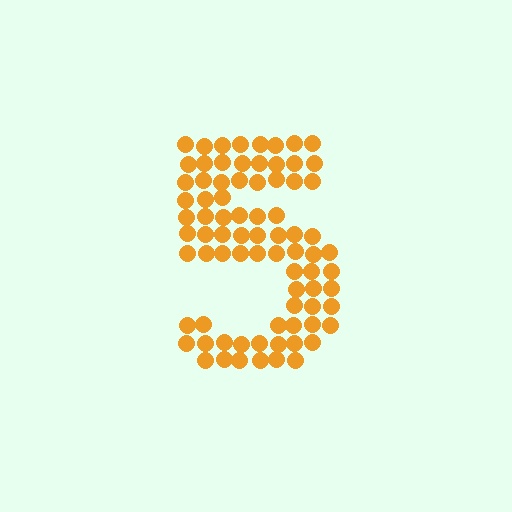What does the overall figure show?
The overall figure shows the digit 5.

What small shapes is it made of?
It is made of small circles.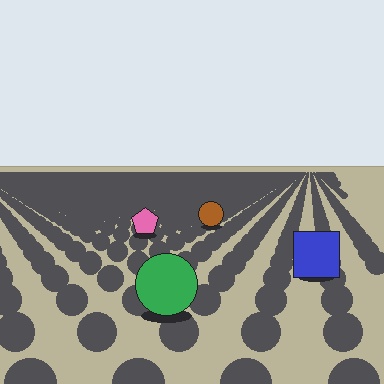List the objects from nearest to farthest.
From nearest to farthest: the green circle, the blue square, the pink pentagon, the brown circle.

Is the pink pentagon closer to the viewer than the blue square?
No. The blue square is closer — you can tell from the texture gradient: the ground texture is coarser near it.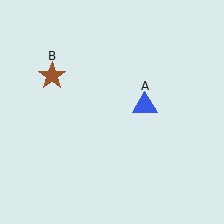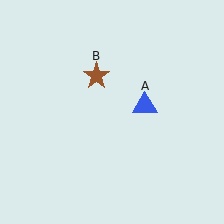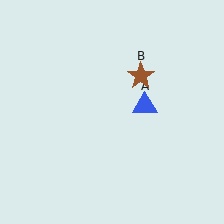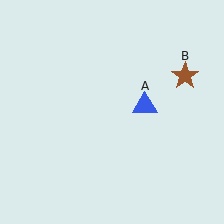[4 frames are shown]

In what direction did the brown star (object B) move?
The brown star (object B) moved right.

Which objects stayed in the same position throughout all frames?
Blue triangle (object A) remained stationary.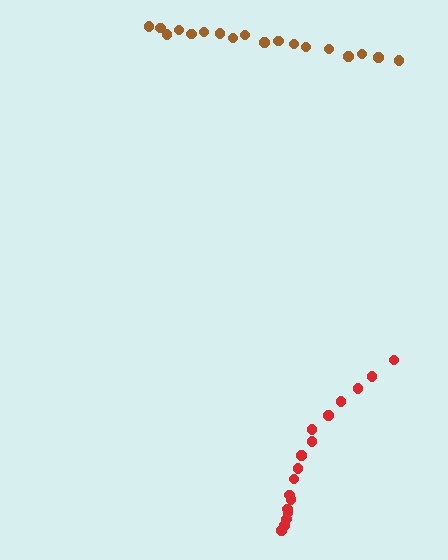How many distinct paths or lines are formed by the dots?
There are 2 distinct paths.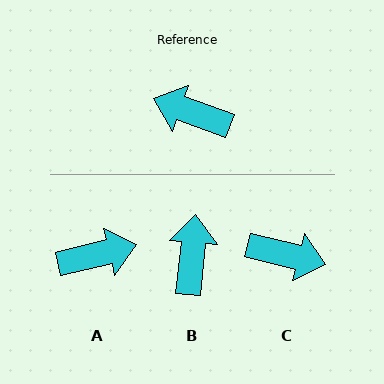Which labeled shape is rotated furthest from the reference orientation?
C, about 174 degrees away.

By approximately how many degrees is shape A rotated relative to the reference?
Approximately 146 degrees clockwise.